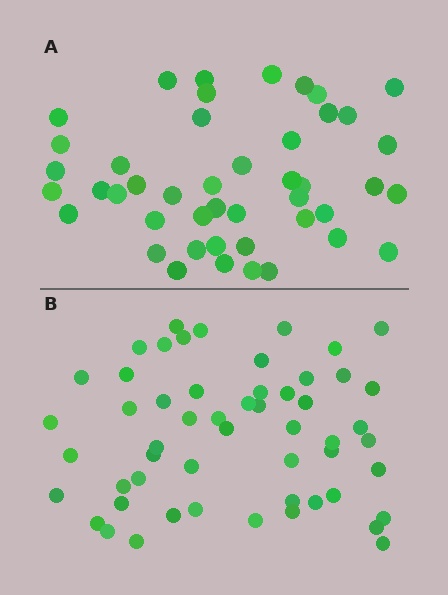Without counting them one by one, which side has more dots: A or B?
Region B (the bottom region) has more dots.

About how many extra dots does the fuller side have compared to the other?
Region B has roughly 8 or so more dots than region A.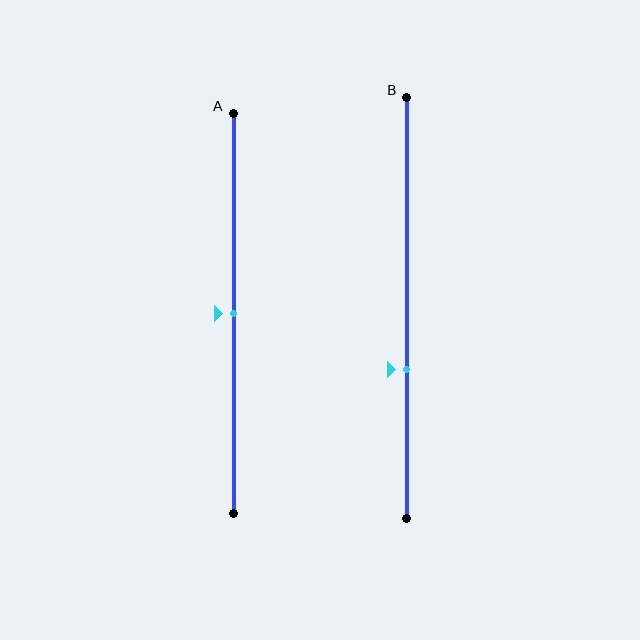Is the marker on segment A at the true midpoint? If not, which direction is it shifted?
Yes, the marker on segment A is at the true midpoint.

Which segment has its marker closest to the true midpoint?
Segment A has its marker closest to the true midpoint.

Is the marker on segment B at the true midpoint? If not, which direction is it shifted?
No, the marker on segment B is shifted downward by about 15% of the segment length.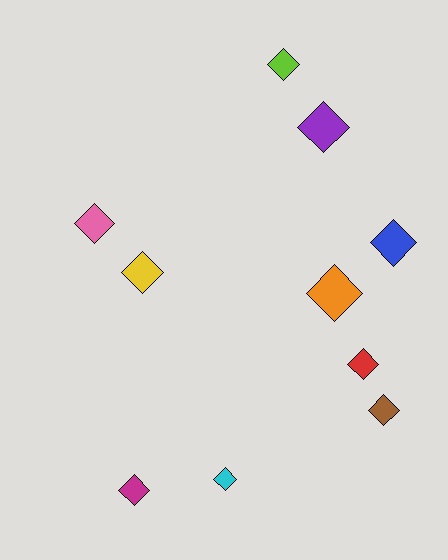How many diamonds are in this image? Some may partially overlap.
There are 10 diamonds.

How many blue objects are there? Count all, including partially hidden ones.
There is 1 blue object.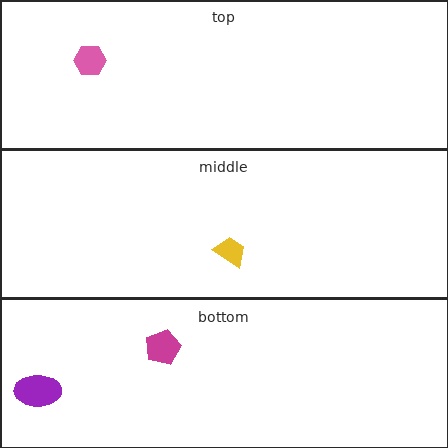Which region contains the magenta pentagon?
The bottom region.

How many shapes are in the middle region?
1.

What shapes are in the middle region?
The yellow trapezoid.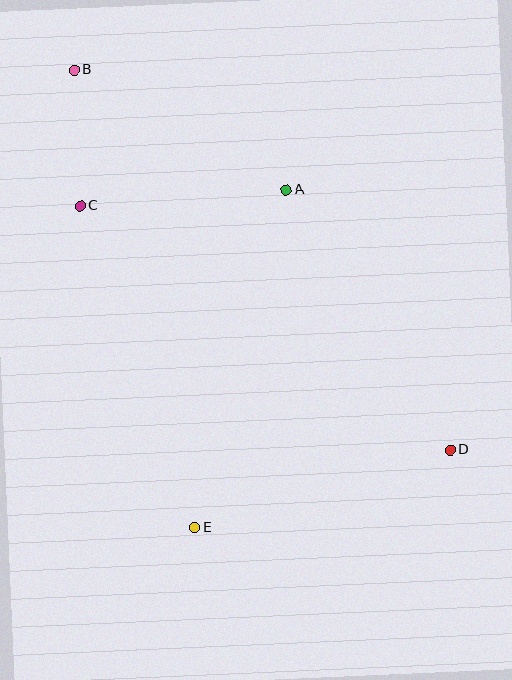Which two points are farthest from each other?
Points B and D are farthest from each other.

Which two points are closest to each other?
Points B and C are closest to each other.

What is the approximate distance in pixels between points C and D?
The distance between C and D is approximately 444 pixels.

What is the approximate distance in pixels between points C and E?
The distance between C and E is approximately 342 pixels.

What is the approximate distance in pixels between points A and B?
The distance between A and B is approximately 244 pixels.